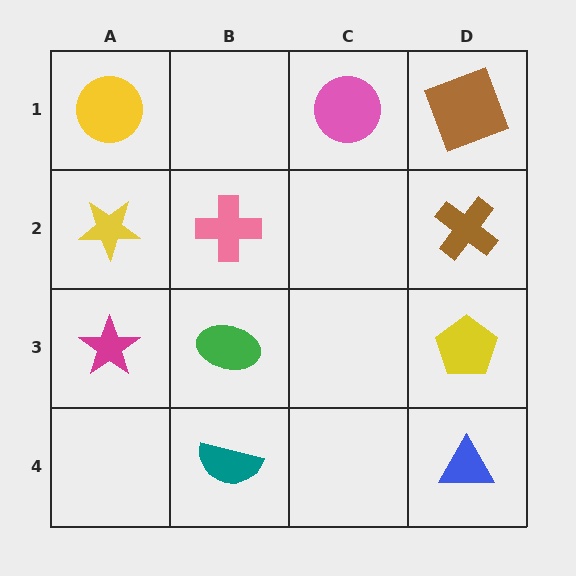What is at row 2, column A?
A yellow star.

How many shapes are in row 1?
3 shapes.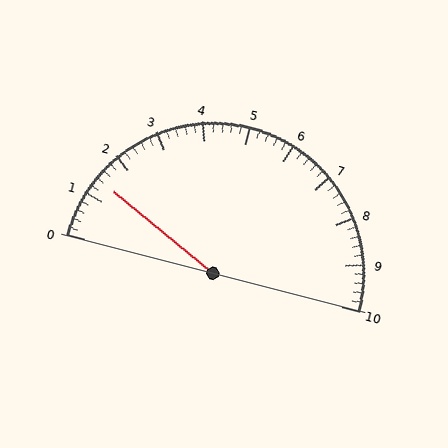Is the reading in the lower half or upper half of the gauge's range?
The reading is in the lower half of the range (0 to 10).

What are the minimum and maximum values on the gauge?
The gauge ranges from 0 to 10.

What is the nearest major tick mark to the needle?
The nearest major tick mark is 1.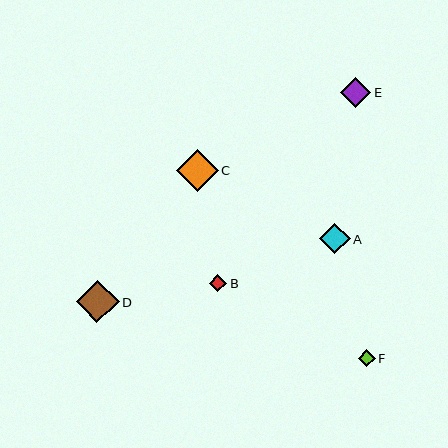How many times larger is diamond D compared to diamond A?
Diamond D is approximately 1.4 times the size of diamond A.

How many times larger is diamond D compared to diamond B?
Diamond D is approximately 2.5 times the size of diamond B.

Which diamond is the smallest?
Diamond F is the smallest with a size of approximately 17 pixels.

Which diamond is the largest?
Diamond D is the largest with a size of approximately 42 pixels.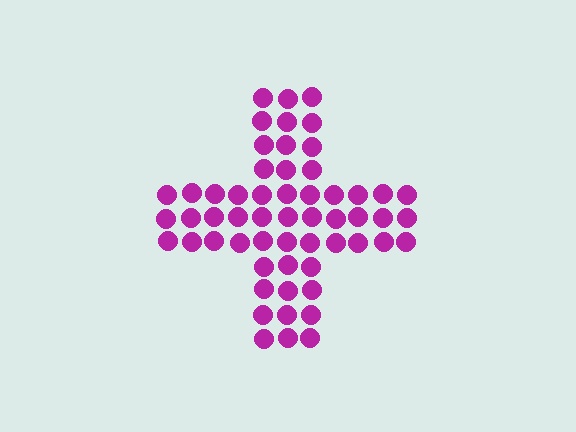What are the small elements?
The small elements are circles.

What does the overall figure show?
The overall figure shows a cross.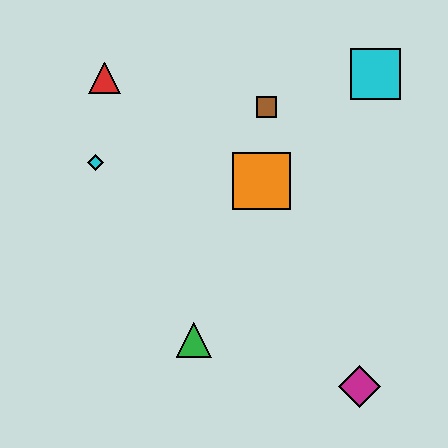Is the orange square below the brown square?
Yes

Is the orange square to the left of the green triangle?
No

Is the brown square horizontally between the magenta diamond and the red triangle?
Yes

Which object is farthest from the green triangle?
The cyan square is farthest from the green triangle.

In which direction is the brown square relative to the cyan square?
The brown square is to the left of the cyan square.